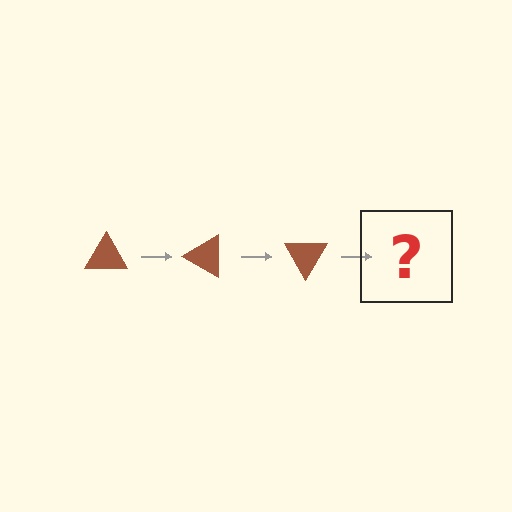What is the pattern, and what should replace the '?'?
The pattern is that the triangle rotates 30 degrees each step. The '?' should be a brown triangle rotated 90 degrees.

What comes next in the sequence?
The next element should be a brown triangle rotated 90 degrees.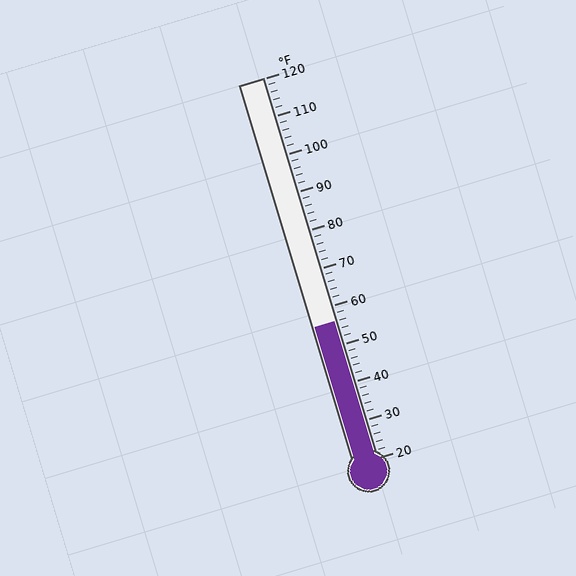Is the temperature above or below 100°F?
The temperature is below 100°F.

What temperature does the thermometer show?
The thermometer shows approximately 56°F.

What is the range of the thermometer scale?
The thermometer scale ranges from 20°F to 120°F.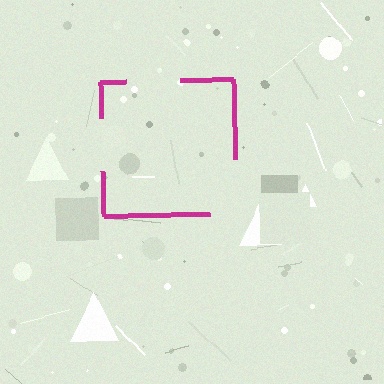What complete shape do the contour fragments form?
The contour fragments form a square.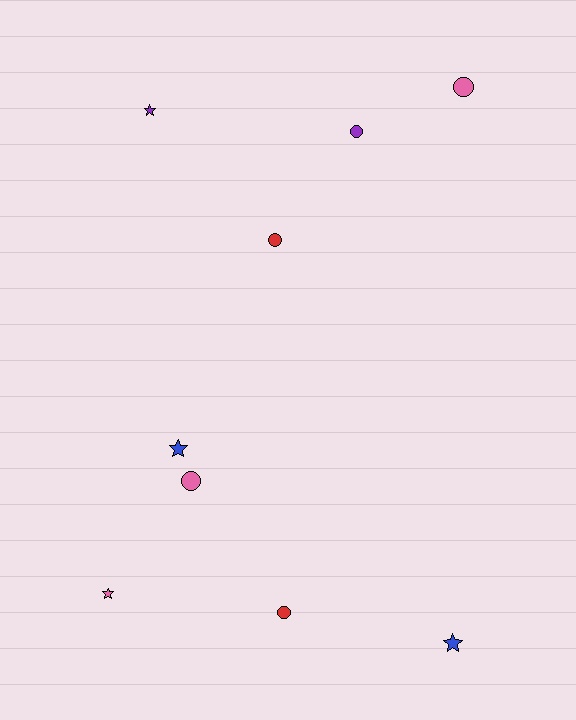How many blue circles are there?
There are no blue circles.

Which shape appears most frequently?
Circle, with 5 objects.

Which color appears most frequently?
Pink, with 3 objects.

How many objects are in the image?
There are 9 objects.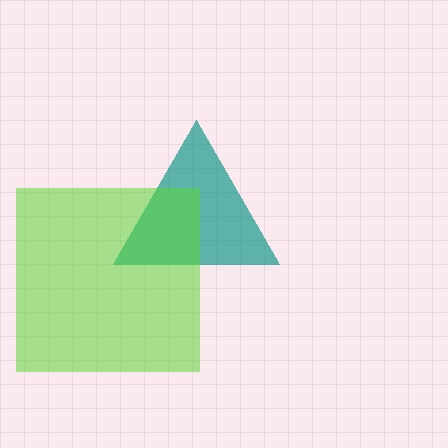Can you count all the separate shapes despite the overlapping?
Yes, there are 2 separate shapes.